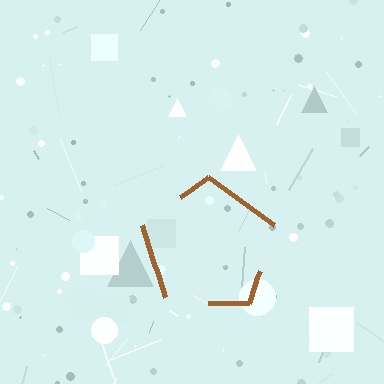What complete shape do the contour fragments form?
The contour fragments form a pentagon.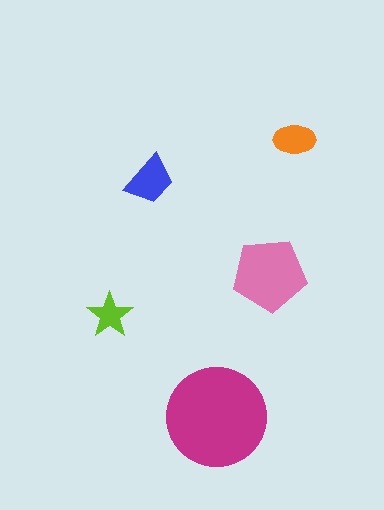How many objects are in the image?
There are 5 objects in the image.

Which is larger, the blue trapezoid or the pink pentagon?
The pink pentagon.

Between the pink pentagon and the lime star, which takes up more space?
The pink pentagon.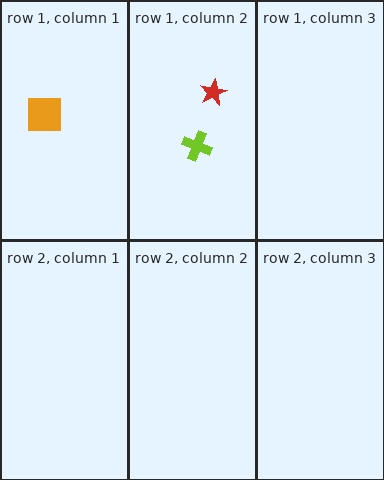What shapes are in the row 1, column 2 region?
The lime cross, the red star.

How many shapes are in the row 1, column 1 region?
1.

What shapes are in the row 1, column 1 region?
The orange square.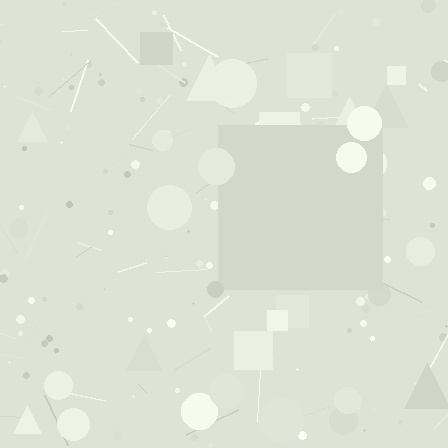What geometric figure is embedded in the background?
A square is embedded in the background.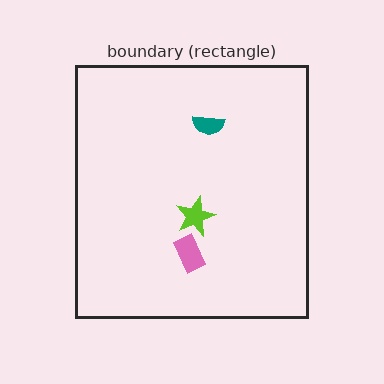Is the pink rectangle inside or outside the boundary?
Inside.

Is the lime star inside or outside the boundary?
Inside.